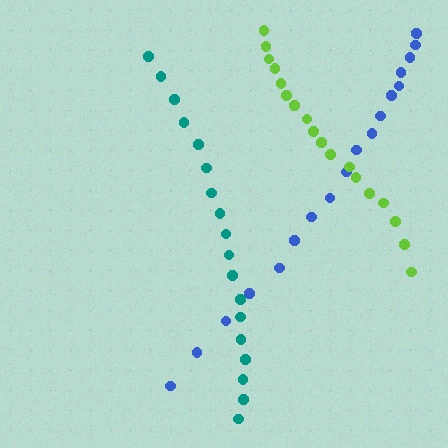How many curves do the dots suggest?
There are 3 distinct paths.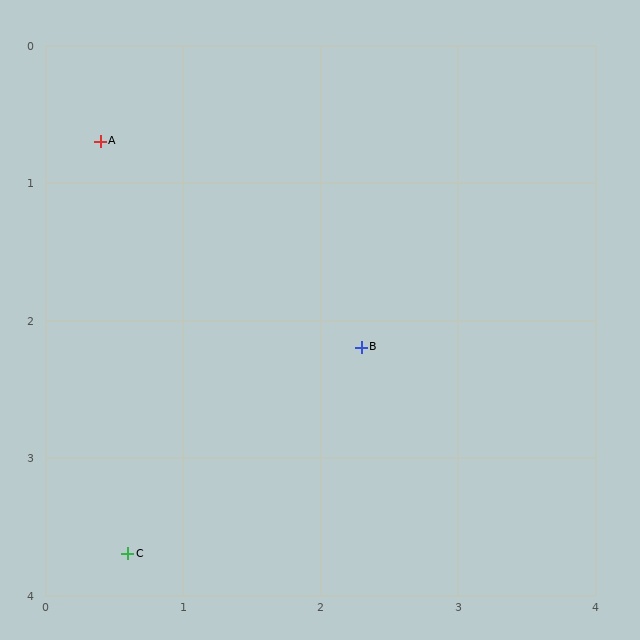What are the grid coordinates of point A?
Point A is at approximately (0.4, 0.7).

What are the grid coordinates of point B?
Point B is at approximately (2.3, 2.2).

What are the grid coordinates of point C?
Point C is at approximately (0.6, 3.7).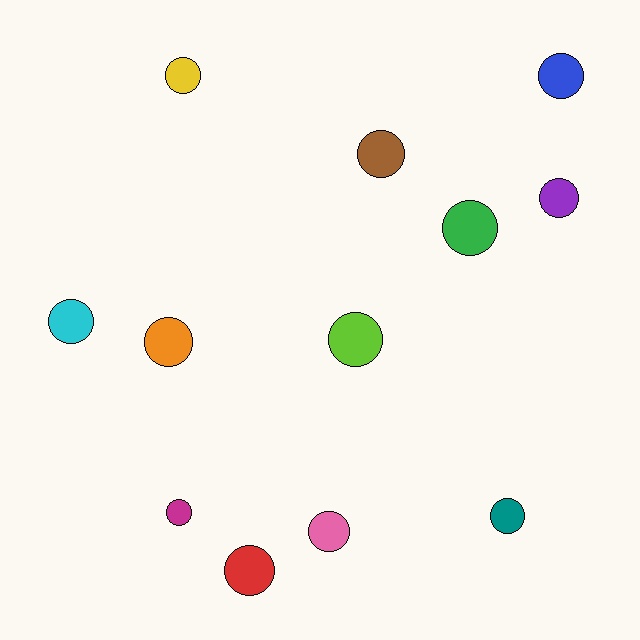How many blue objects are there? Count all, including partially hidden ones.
There is 1 blue object.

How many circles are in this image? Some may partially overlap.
There are 12 circles.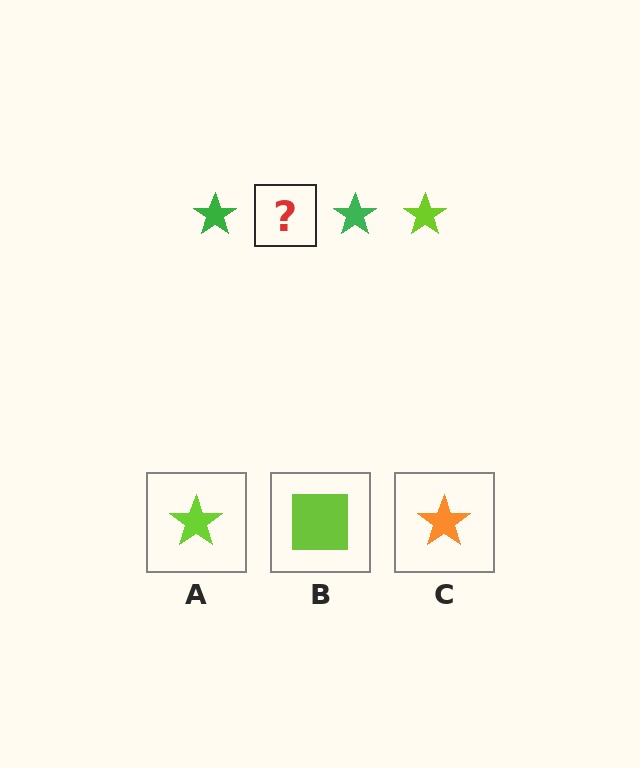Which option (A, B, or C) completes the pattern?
A.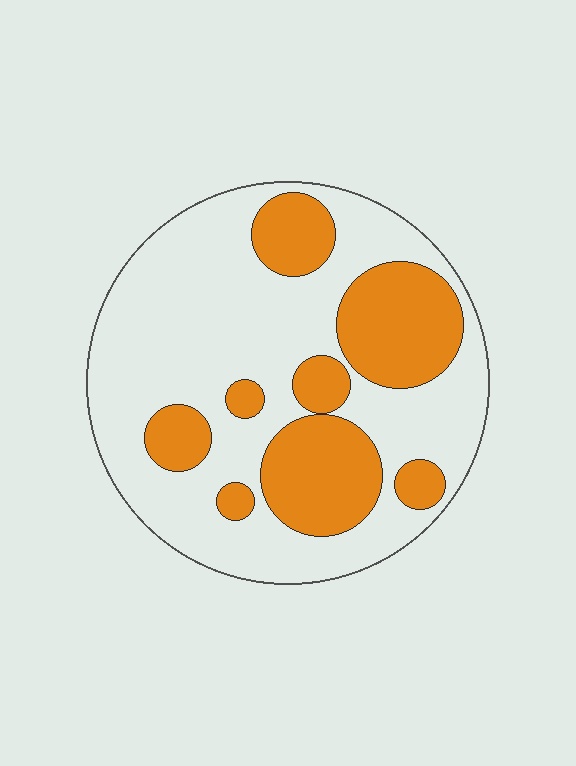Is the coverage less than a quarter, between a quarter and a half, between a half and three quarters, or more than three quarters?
Between a quarter and a half.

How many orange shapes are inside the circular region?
8.